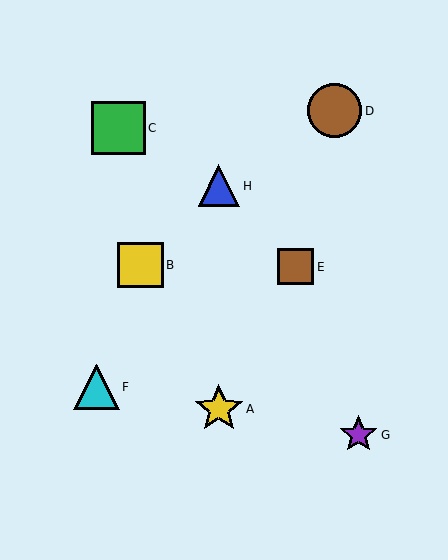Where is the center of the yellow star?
The center of the yellow star is at (219, 409).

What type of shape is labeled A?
Shape A is a yellow star.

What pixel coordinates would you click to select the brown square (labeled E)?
Click at (296, 267) to select the brown square E.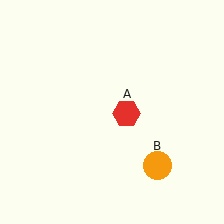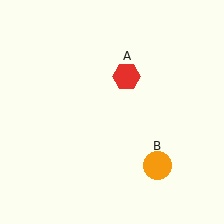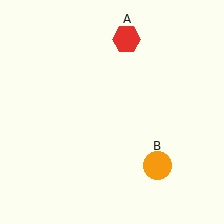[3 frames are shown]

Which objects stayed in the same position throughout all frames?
Orange circle (object B) remained stationary.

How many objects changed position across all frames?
1 object changed position: red hexagon (object A).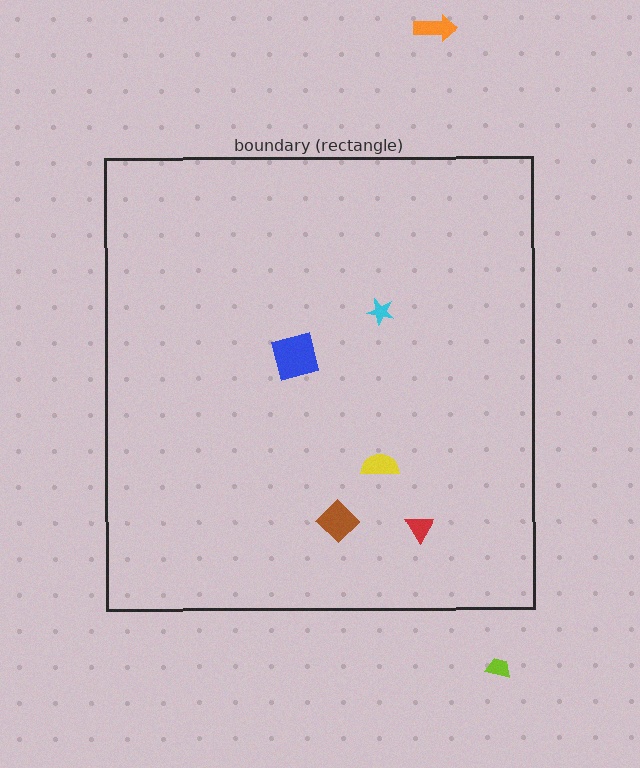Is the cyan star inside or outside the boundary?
Inside.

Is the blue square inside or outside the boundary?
Inside.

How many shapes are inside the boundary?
5 inside, 2 outside.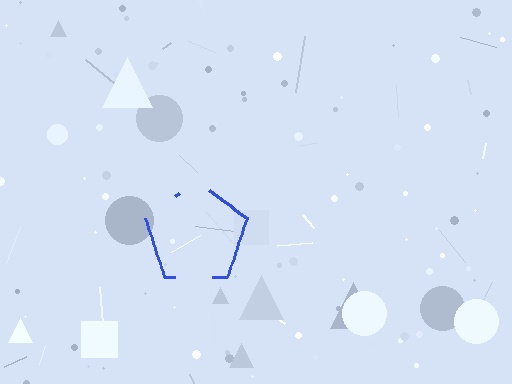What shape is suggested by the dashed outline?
The dashed outline suggests a pentagon.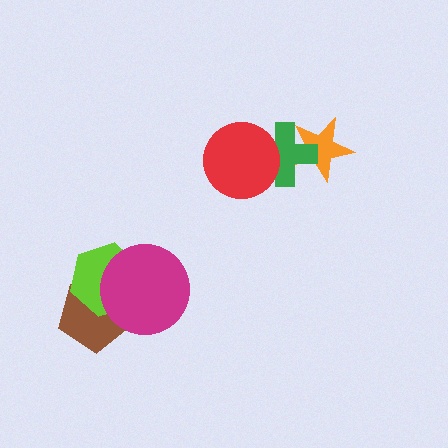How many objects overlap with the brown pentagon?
2 objects overlap with the brown pentagon.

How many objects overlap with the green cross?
2 objects overlap with the green cross.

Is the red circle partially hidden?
No, no other shape covers it.